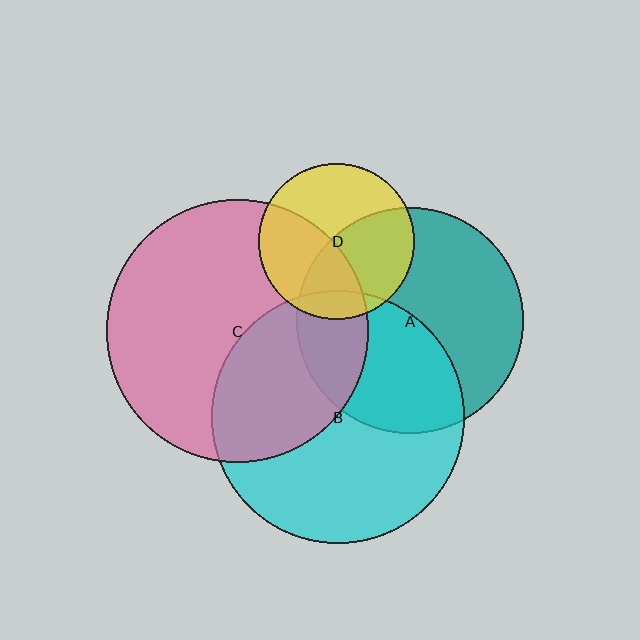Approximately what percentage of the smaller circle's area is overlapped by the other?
Approximately 45%.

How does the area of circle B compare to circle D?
Approximately 2.6 times.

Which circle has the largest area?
Circle C (pink).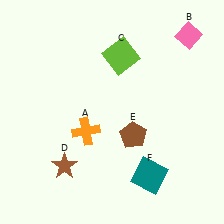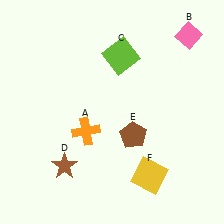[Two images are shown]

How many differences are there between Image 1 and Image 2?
There is 1 difference between the two images.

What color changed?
The square (F) changed from teal in Image 1 to yellow in Image 2.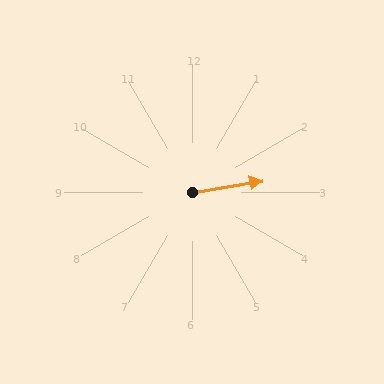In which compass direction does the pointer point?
East.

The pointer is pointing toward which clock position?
Roughly 3 o'clock.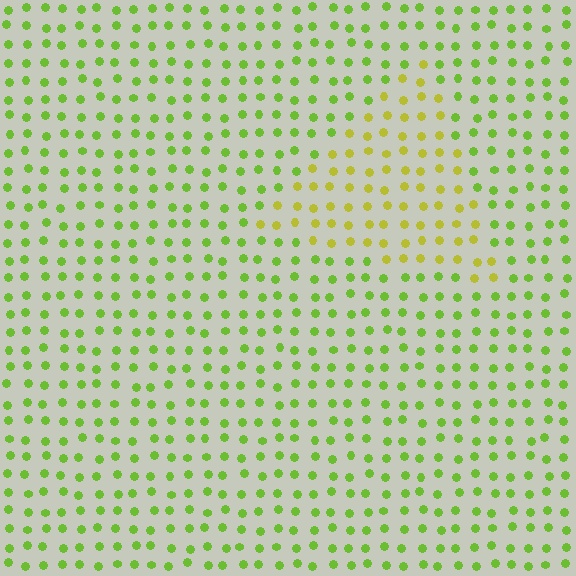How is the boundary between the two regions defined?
The boundary is defined purely by a slight shift in hue (about 33 degrees). Spacing, size, and orientation are identical on both sides.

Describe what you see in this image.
The image is filled with small lime elements in a uniform arrangement. A triangle-shaped region is visible where the elements are tinted to a slightly different hue, forming a subtle color boundary.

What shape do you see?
I see a triangle.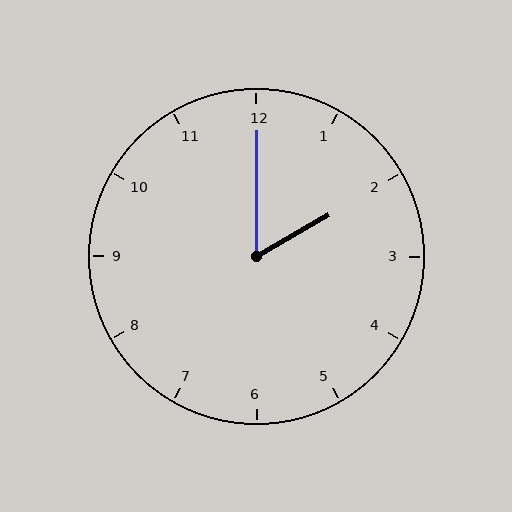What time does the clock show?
2:00.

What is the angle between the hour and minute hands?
Approximately 60 degrees.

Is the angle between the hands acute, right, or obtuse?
It is acute.